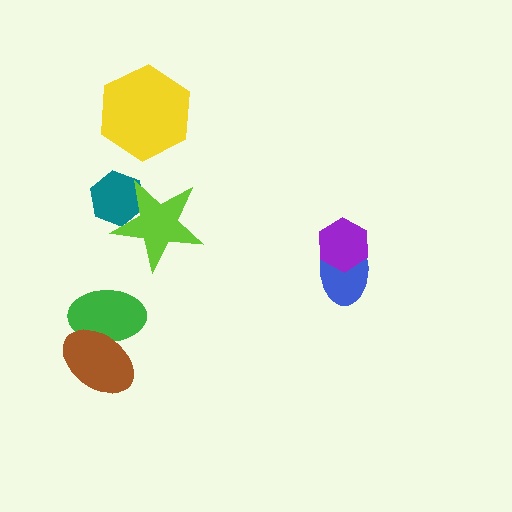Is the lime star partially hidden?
No, no other shape covers it.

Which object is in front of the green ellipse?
The brown ellipse is in front of the green ellipse.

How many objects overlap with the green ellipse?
1 object overlaps with the green ellipse.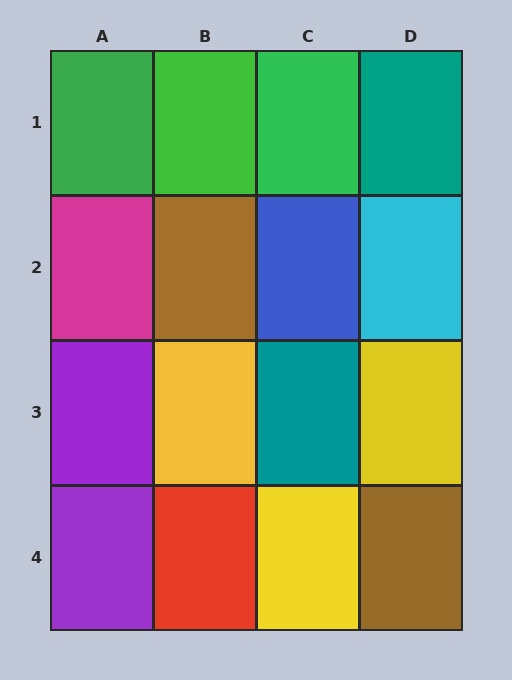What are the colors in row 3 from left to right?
Purple, yellow, teal, yellow.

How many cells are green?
3 cells are green.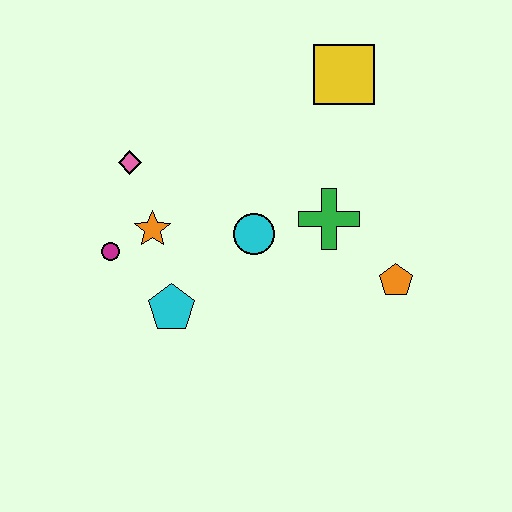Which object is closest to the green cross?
The cyan circle is closest to the green cross.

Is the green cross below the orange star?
No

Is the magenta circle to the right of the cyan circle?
No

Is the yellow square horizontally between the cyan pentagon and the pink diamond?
No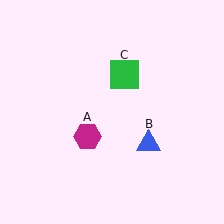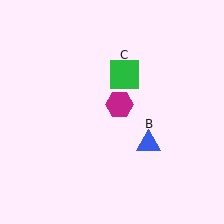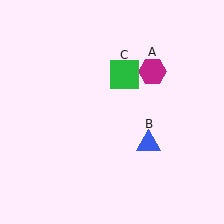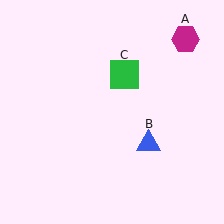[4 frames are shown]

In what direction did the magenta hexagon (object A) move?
The magenta hexagon (object A) moved up and to the right.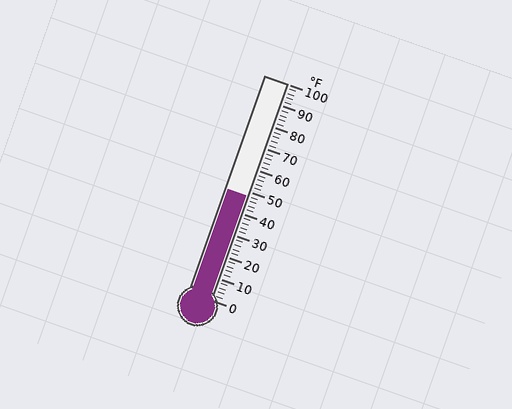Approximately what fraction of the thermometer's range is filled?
The thermometer is filled to approximately 50% of its range.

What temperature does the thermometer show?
The thermometer shows approximately 48°F.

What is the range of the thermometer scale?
The thermometer scale ranges from 0°F to 100°F.